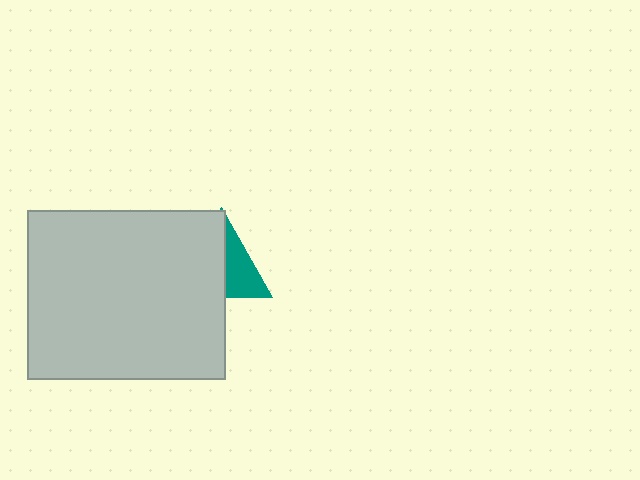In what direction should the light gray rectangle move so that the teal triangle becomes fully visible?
The light gray rectangle should move left. That is the shortest direction to clear the overlap and leave the teal triangle fully visible.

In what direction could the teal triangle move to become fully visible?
The teal triangle could move right. That would shift it out from behind the light gray rectangle entirely.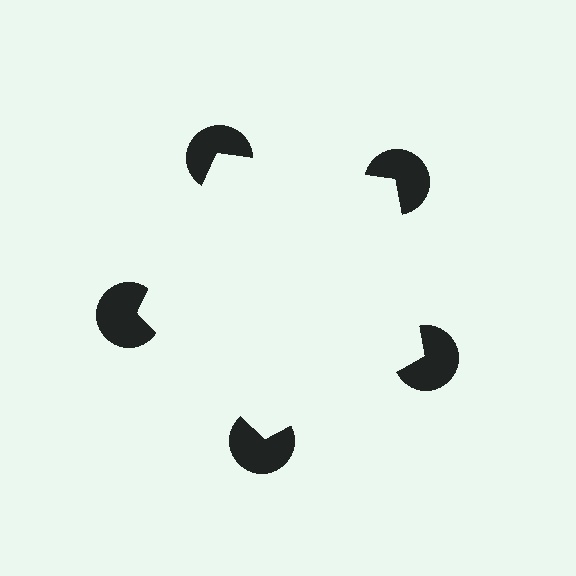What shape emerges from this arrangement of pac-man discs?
An illusory pentagon — its edges are inferred from the aligned wedge cuts in the pac-man discs, not physically drawn.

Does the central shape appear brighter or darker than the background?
It typically appears slightly brighter than the background, even though no actual brightness change is drawn.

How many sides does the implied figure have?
5 sides.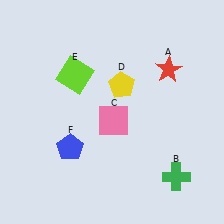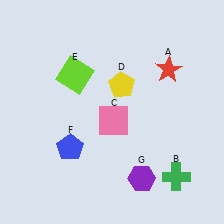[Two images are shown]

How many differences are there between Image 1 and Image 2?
There is 1 difference between the two images.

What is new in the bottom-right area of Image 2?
A purple hexagon (G) was added in the bottom-right area of Image 2.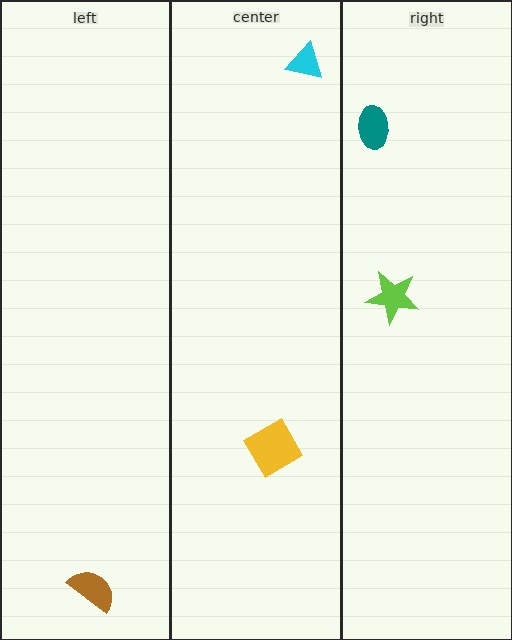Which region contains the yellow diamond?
The center region.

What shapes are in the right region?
The teal ellipse, the lime star.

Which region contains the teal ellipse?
The right region.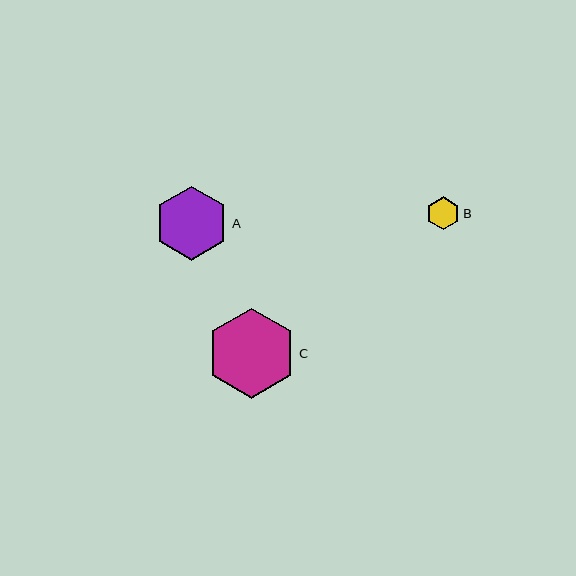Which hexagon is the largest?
Hexagon C is the largest with a size of approximately 90 pixels.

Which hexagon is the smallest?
Hexagon B is the smallest with a size of approximately 33 pixels.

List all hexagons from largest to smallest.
From largest to smallest: C, A, B.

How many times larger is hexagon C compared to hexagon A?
Hexagon C is approximately 1.2 times the size of hexagon A.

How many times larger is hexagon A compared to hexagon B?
Hexagon A is approximately 2.2 times the size of hexagon B.